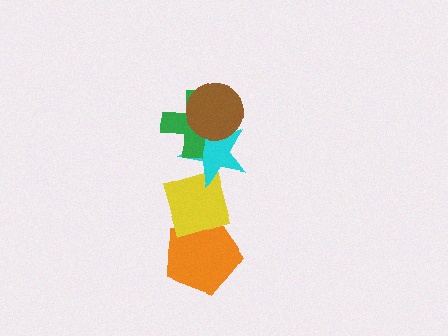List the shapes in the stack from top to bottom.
From top to bottom: the brown circle, the green cross, the cyan star, the yellow diamond, the orange pentagon.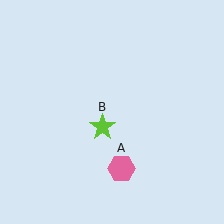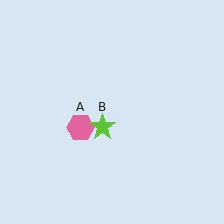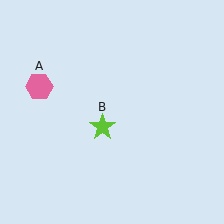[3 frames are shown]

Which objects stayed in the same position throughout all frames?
Lime star (object B) remained stationary.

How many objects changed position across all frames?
1 object changed position: pink hexagon (object A).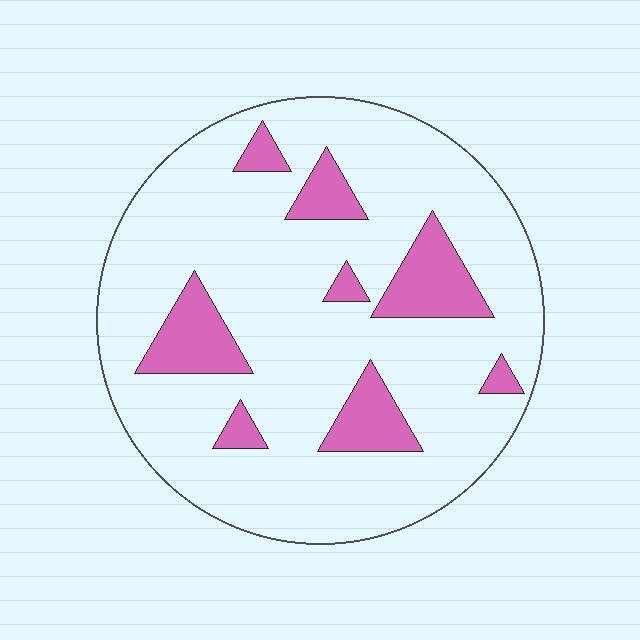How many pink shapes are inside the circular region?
8.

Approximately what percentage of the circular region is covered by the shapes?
Approximately 15%.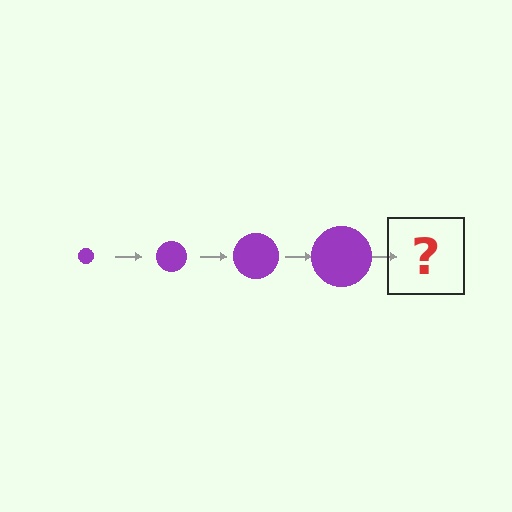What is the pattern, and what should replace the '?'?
The pattern is that the circle gets progressively larger each step. The '?' should be a purple circle, larger than the previous one.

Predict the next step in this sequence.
The next step is a purple circle, larger than the previous one.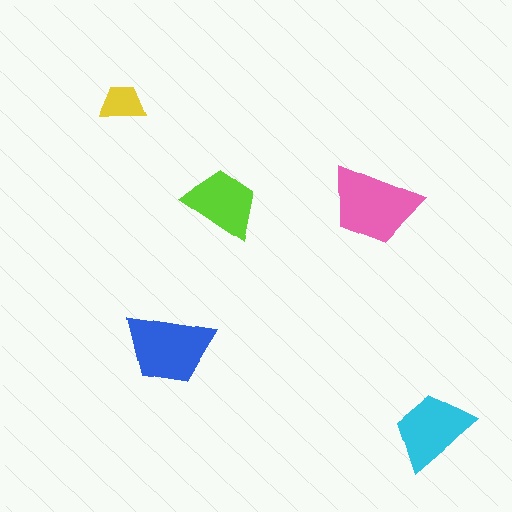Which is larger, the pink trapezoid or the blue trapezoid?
The pink one.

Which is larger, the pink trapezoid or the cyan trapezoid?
The pink one.